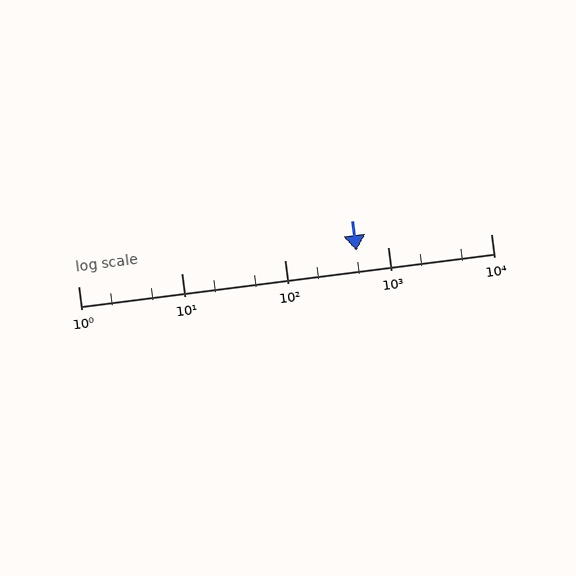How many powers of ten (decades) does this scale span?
The scale spans 4 decades, from 1 to 10000.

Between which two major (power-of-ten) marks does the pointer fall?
The pointer is between 100 and 1000.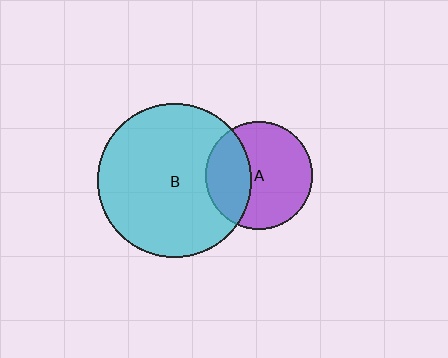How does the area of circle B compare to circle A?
Approximately 2.1 times.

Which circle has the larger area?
Circle B (cyan).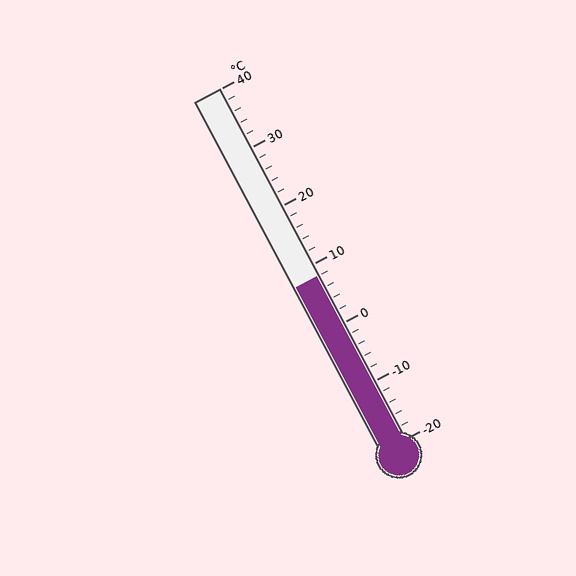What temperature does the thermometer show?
The thermometer shows approximately 8°C.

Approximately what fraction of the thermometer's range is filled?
The thermometer is filled to approximately 45% of its range.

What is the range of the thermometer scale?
The thermometer scale ranges from -20°C to 40°C.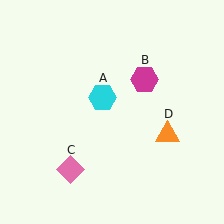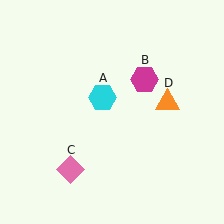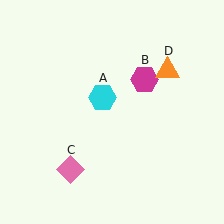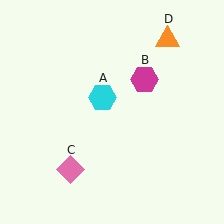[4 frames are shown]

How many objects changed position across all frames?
1 object changed position: orange triangle (object D).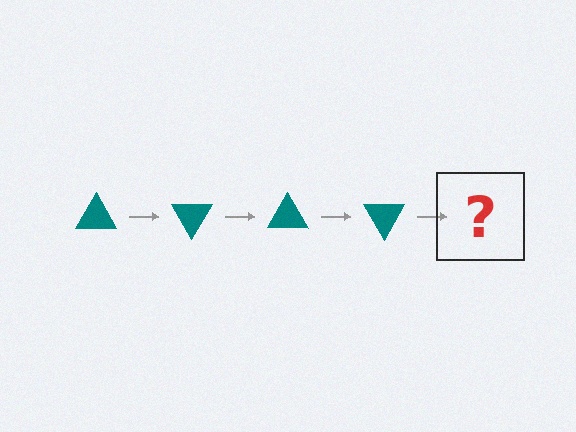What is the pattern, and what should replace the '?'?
The pattern is that the triangle rotates 60 degrees each step. The '?' should be a teal triangle rotated 240 degrees.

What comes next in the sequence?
The next element should be a teal triangle rotated 240 degrees.